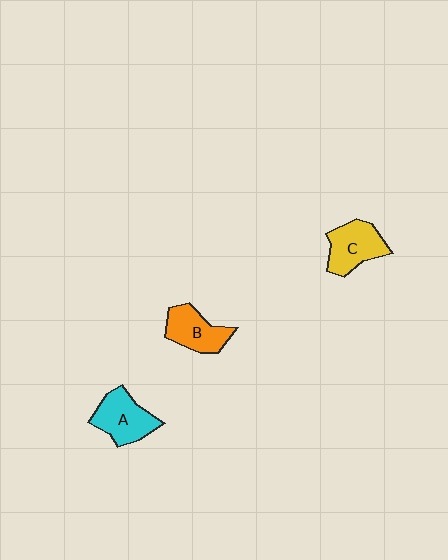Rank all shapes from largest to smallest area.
From largest to smallest: A (cyan), C (yellow), B (orange).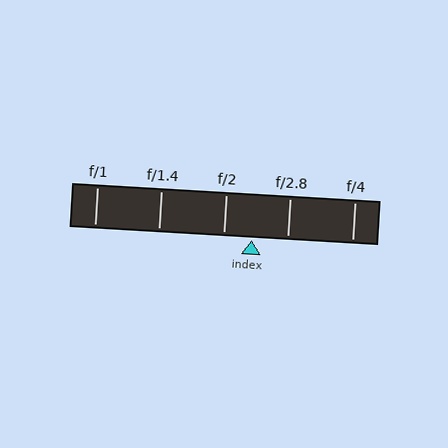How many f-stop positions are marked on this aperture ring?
There are 5 f-stop positions marked.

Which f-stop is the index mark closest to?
The index mark is closest to f/2.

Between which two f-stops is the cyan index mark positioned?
The index mark is between f/2 and f/2.8.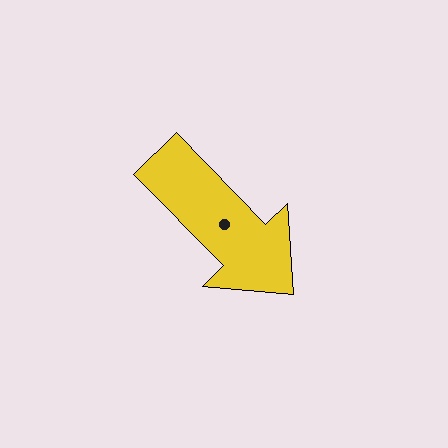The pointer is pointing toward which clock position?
Roughly 5 o'clock.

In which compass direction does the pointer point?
Southeast.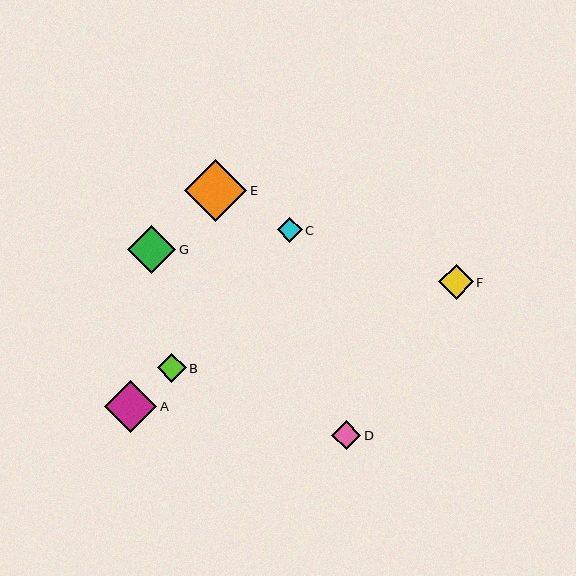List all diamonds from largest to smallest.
From largest to smallest: E, A, G, F, B, D, C.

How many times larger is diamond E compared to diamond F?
Diamond E is approximately 1.8 times the size of diamond F.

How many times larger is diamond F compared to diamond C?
Diamond F is approximately 1.4 times the size of diamond C.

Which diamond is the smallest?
Diamond C is the smallest with a size of approximately 25 pixels.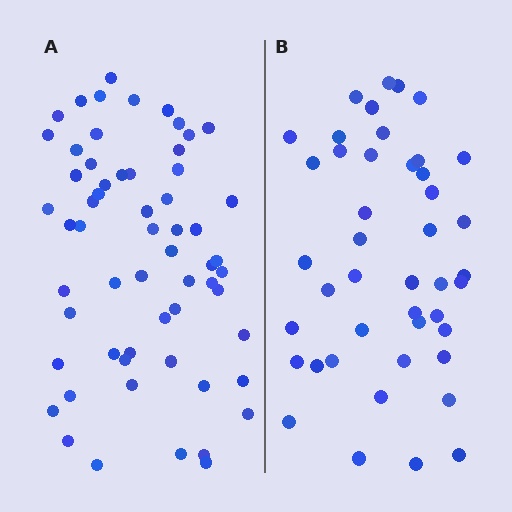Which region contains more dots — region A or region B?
Region A (the left region) has more dots.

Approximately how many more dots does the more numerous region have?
Region A has approximately 15 more dots than region B.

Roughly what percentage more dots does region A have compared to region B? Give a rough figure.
About 35% more.